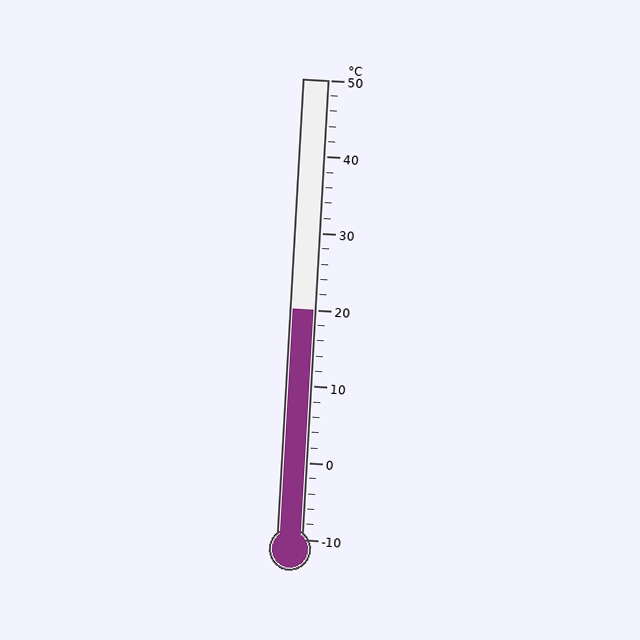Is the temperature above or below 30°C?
The temperature is below 30°C.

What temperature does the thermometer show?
The thermometer shows approximately 20°C.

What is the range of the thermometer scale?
The thermometer scale ranges from -10°C to 50°C.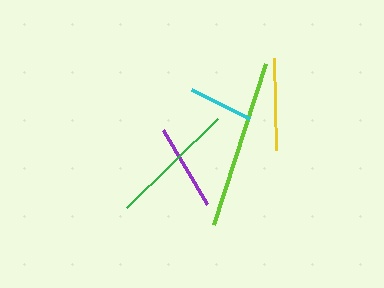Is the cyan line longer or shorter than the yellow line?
The yellow line is longer than the cyan line.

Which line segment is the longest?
The lime line is the longest at approximately 169 pixels.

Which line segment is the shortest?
The cyan line is the shortest at approximately 65 pixels.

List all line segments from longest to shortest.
From longest to shortest: lime, green, yellow, purple, cyan.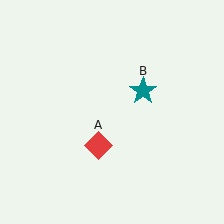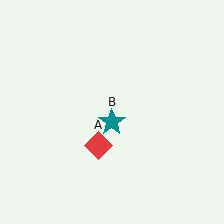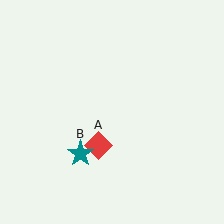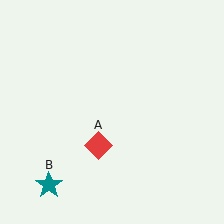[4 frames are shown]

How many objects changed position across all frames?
1 object changed position: teal star (object B).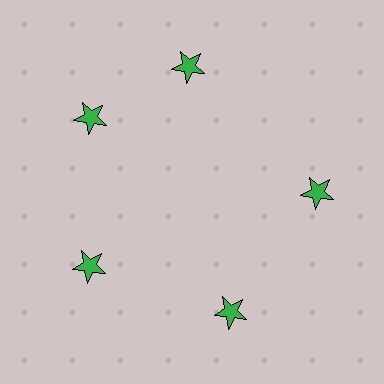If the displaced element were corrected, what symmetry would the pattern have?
It would have 5-fold rotational symmetry — the pattern would map onto itself every 72 degrees.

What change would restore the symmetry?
The symmetry would be restored by rotating it back into even spacing with its neighbors so that all 5 stars sit at equal angles and equal distance from the center.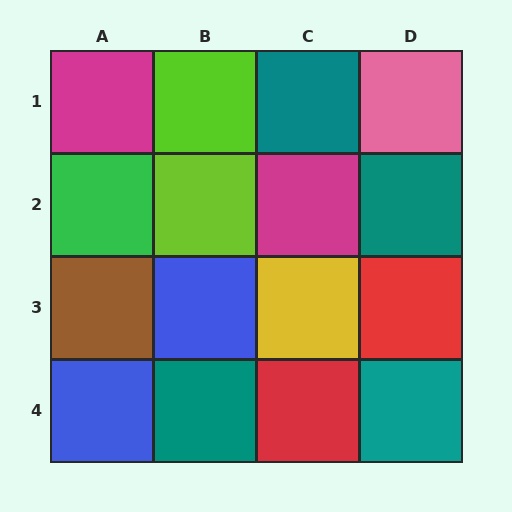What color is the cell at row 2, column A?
Green.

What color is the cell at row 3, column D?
Red.